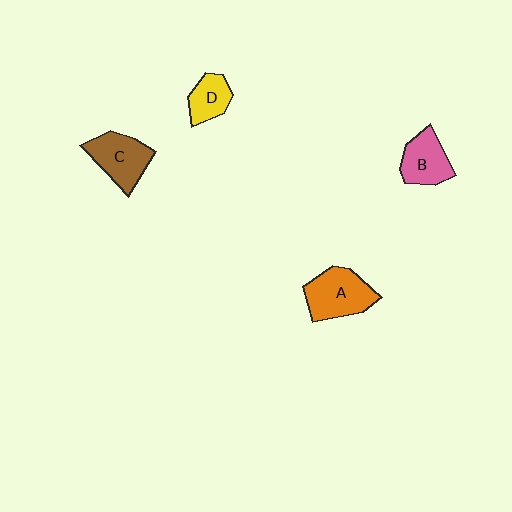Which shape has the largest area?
Shape A (orange).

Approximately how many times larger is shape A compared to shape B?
Approximately 1.3 times.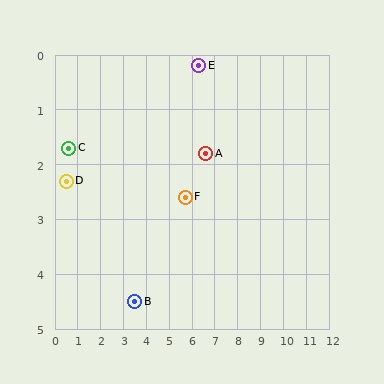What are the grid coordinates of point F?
Point F is at approximately (5.7, 2.6).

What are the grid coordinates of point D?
Point D is at approximately (0.5, 2.3).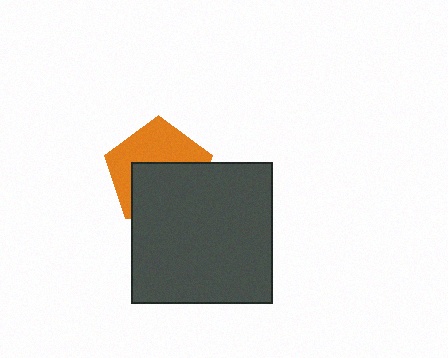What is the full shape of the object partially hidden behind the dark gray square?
The partially hidden object is an orange pentagon.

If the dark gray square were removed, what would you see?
You would see the complete orange pentagon.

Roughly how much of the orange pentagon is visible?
About half of it is visible (roughly 48%).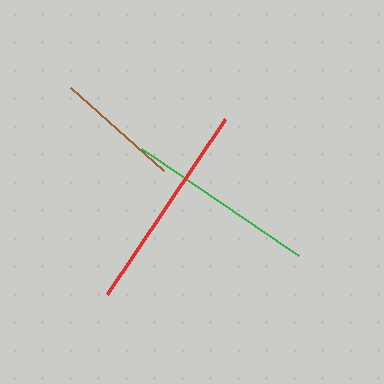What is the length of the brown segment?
The brown segment is approximately 124 pixels long.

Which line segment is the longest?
The red line is the longest at approximately 211 pixels.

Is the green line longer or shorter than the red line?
The red line is longer than the green line.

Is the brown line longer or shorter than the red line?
The red line is longer than the brown line.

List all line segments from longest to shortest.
From longest to shortest: red, green, brown.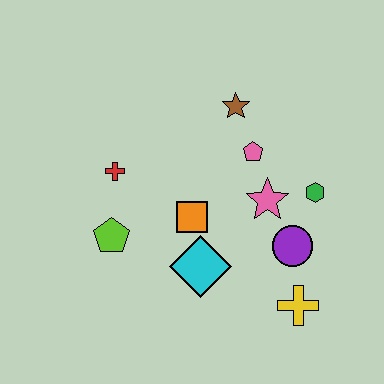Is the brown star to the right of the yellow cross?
No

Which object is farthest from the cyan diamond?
The brown star is farthest from the cyan diamond.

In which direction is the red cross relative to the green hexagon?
The red cross is to the left of the green hexagon.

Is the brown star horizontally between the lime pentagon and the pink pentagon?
Yes